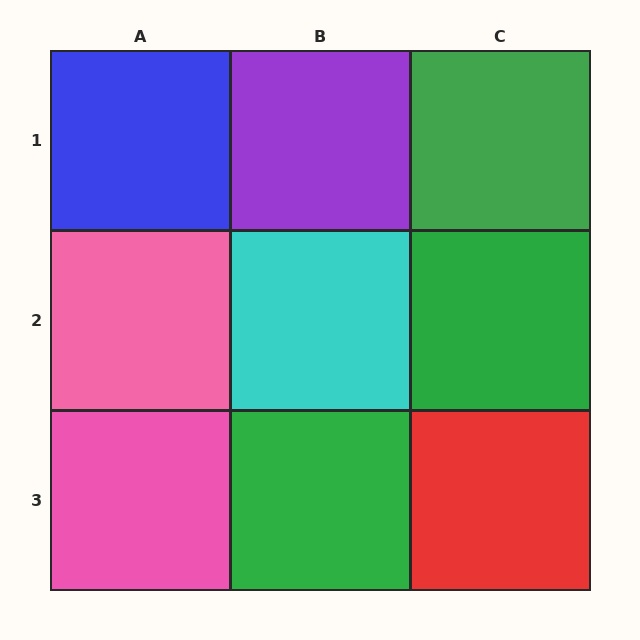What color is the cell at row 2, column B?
Cyan.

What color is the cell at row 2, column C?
Green.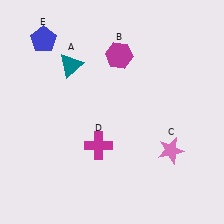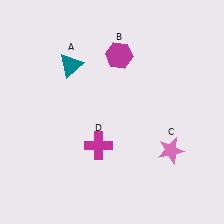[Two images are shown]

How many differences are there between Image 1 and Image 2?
There is 1 difference between the two images.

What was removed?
The blue pentagon (E) was removed in Image 2.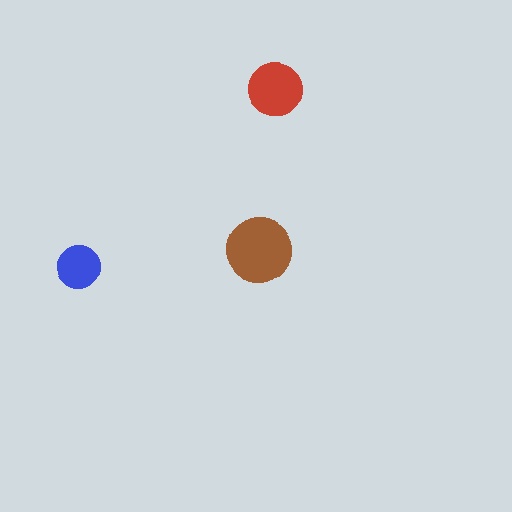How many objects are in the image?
There are 3 objects in the image.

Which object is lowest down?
The blue circle is bottommost.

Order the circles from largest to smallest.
the brown one, the red one, the blue one.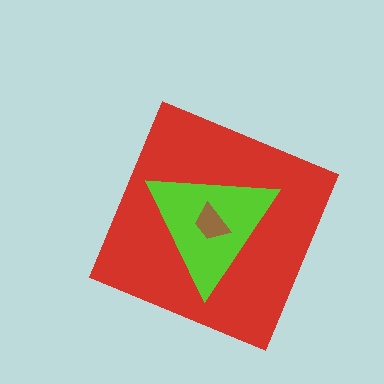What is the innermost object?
The brown trapezoid.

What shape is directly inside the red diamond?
The lime triangle.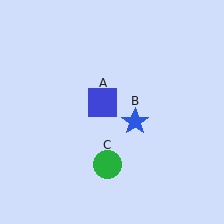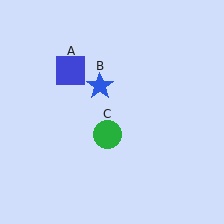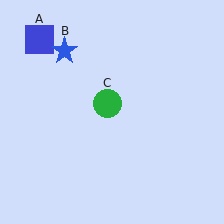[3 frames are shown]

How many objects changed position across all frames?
3 objects changed position: blue square (object A), blue star (object B), green circle (object C).